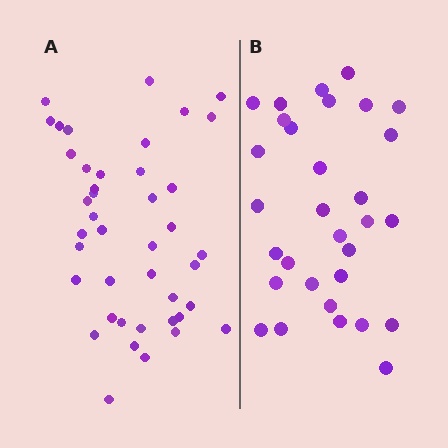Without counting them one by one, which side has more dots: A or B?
Region A (the left region) has more dots.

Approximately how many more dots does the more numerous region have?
Region A has roughly 12 or so more dots than region B.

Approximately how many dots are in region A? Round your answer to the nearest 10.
About 40 dots. (The exact count is 42, which rounds to 40.)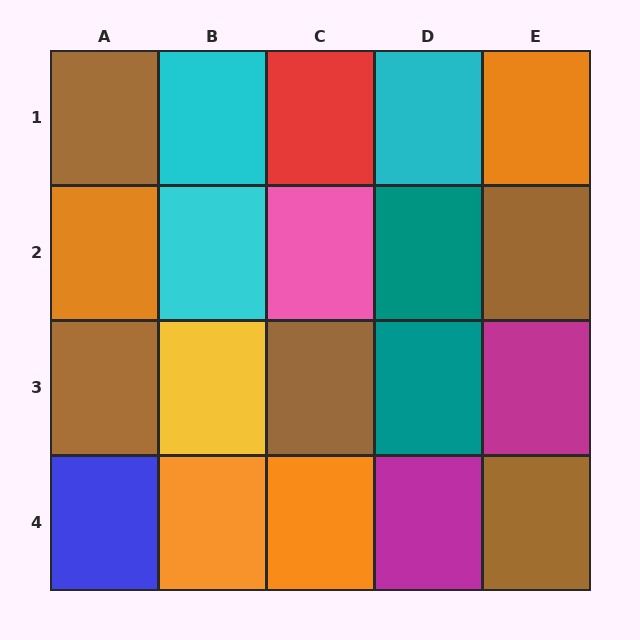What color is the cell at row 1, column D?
Cyan.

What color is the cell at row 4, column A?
Blue.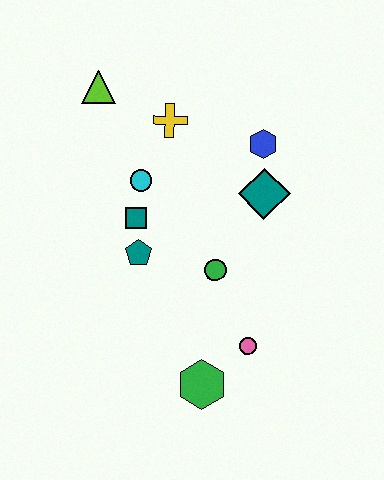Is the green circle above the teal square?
No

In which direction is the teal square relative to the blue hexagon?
The teal square is to the left of the blue hexagon.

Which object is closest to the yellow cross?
The cyan circle is closest to the yellow cross.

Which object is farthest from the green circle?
The lime triangle is farthest from the green circle.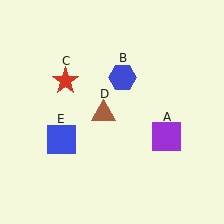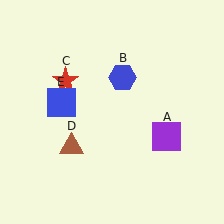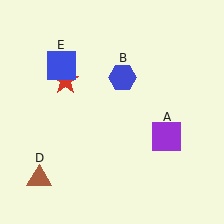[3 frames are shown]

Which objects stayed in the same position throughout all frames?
Purple square (object A) and blue hexagon (object B) and red star (object C) remained stationary.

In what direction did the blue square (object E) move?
The blue square (object E) moved up.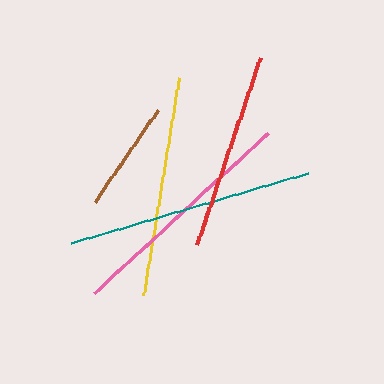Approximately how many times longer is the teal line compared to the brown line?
The teal line is approximately 2.2 times the length of the brown line.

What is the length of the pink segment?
The pink segment is approximately 236 pixels long.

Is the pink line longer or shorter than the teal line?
The teal line is longer than the pink line.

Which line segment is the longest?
The teal line is the longest at approximately 246 pixels.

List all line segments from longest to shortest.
From longest to shortest: teal, pink, yellow, red, brown.